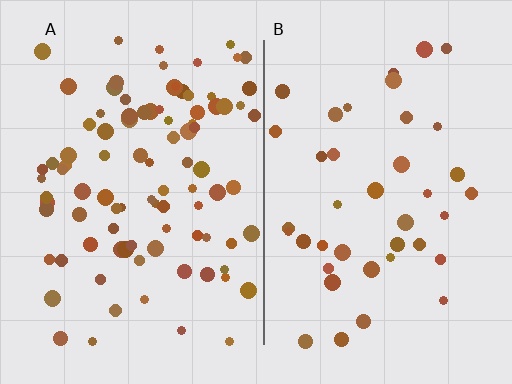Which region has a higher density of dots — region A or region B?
A (the left).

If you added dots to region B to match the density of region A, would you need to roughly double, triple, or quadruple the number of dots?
Approximately double.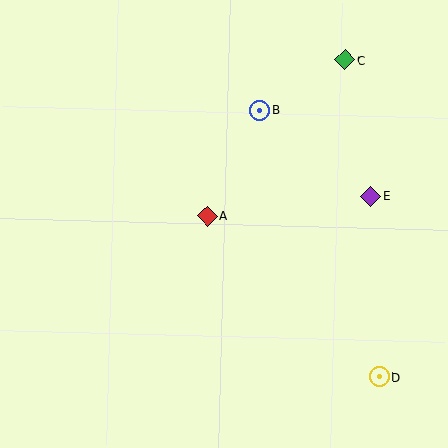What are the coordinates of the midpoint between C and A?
The midpoint between C and A is at (276, 138).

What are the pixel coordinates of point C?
Point C is at (345, 60).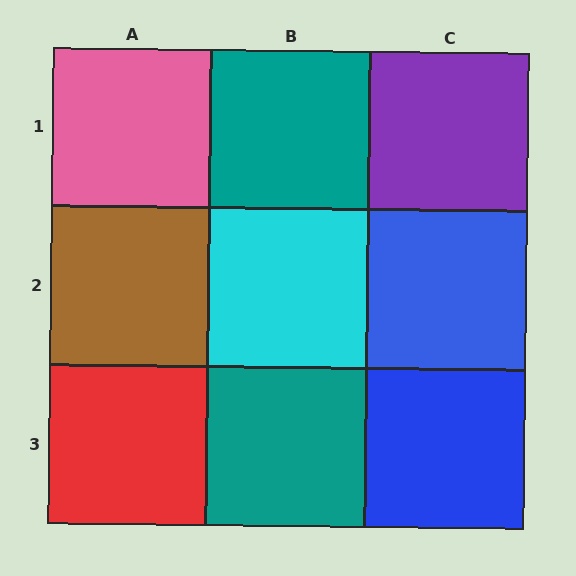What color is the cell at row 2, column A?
Brown.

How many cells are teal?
2 cells are teal.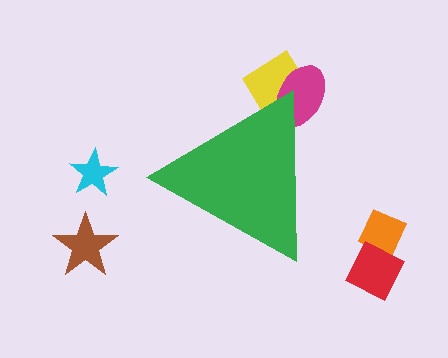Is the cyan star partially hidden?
No, the cyan star is fully visible.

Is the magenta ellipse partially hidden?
Yes, the magenta ellipse is partially hidden behind the green triangle.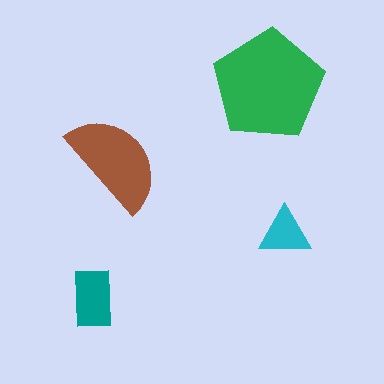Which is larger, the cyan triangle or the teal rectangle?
The teal rectangle.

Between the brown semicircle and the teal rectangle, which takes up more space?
The brown semicircle.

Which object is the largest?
The green pentagon.